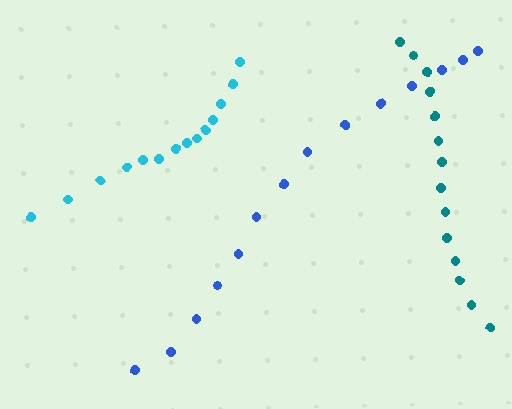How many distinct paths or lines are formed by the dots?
There are 3 distinct paths.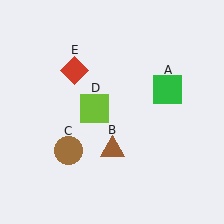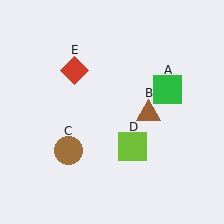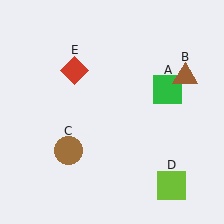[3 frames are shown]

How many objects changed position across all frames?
2 objects changed position: brown triangle (object B), lime square (object D).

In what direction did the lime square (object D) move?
The lime square (object D) moved down and to the right.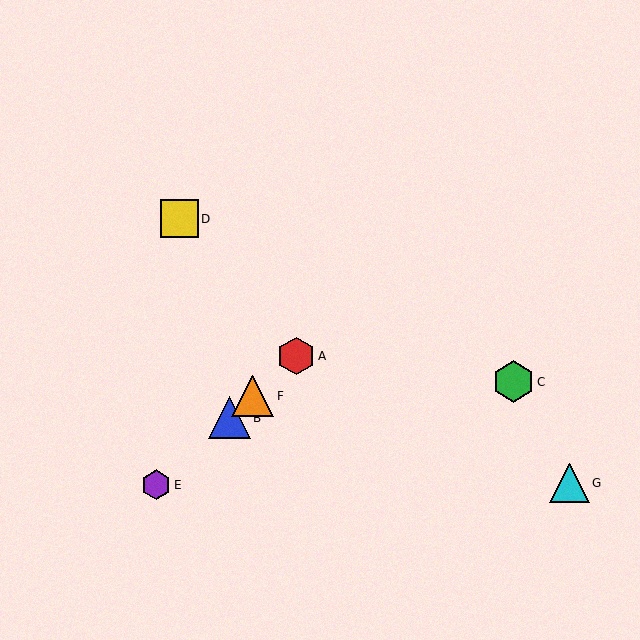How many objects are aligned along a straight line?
4 objects (A, B, E, F) are aligned along a straight line.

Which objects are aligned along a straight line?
Objects A, B, E, F are aligned along a straight line.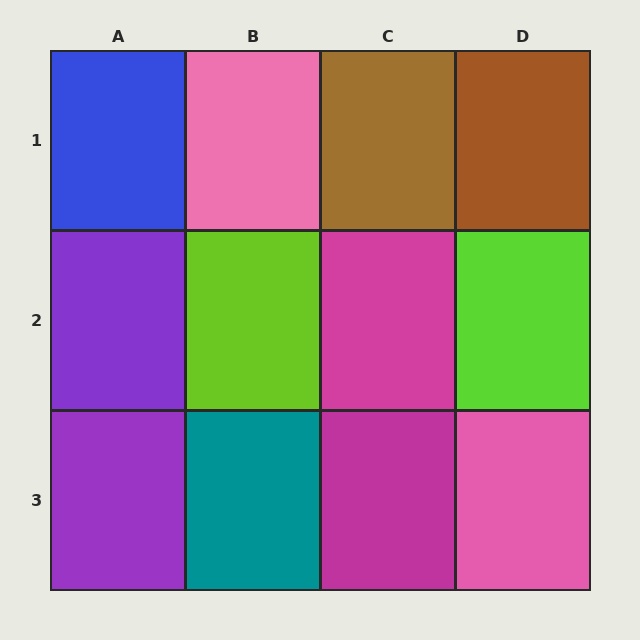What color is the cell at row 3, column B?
Teal.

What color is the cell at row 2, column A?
Purple.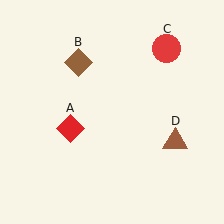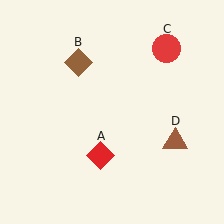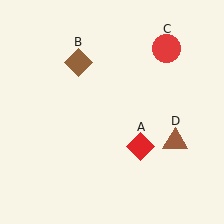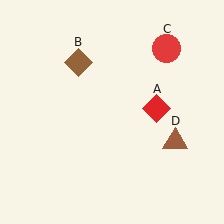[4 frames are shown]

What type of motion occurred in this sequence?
The red diamond (object A) rotated counterclockwise around the center of the scene.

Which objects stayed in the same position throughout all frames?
Brown diamond (object B) and red circle (object C) and brown triangle (object D) remained stationary.